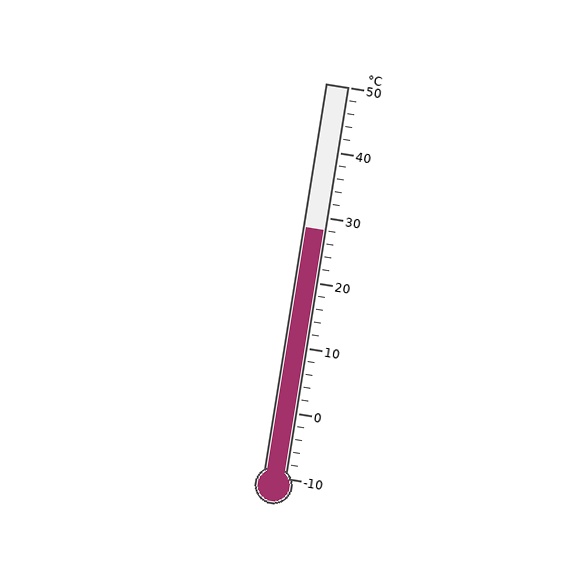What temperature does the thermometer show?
The thermometer shows approximately 28°C.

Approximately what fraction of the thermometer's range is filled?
The thermometer is filled to approximately 65% of its range.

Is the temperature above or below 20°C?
The temperature is above 20°C.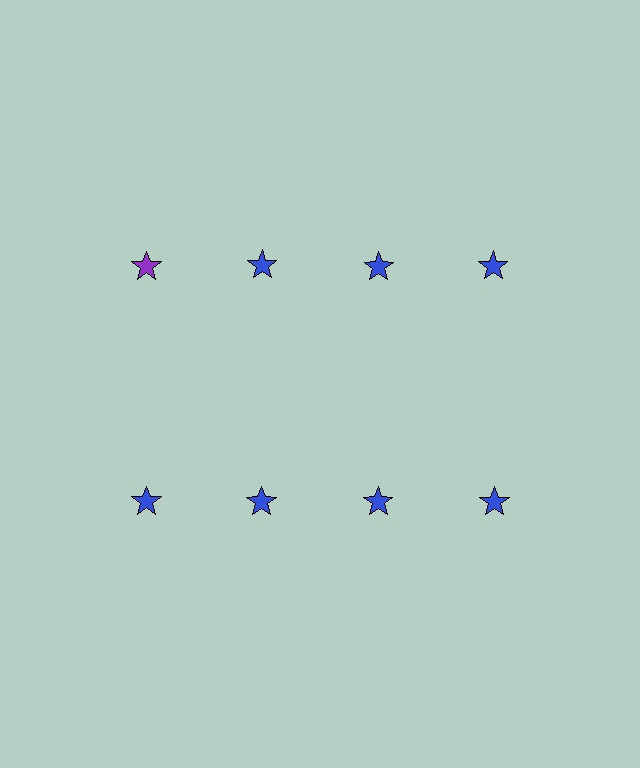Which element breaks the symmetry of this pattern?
The purple star in the top row, leftmost column breaks the symmetry. All other shapes are blue stars.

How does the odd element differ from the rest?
It has a different color: purple instead of blue.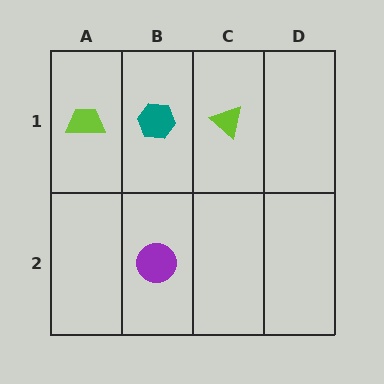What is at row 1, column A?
A lime trapezoid.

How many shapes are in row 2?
1 shape.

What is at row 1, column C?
A lime triangle.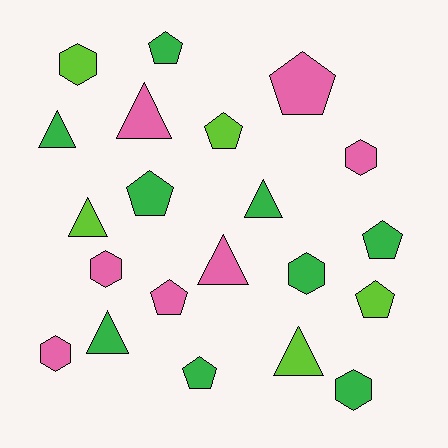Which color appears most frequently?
Green, with 9 objects.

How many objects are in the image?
There are 21 objects.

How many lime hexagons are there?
There is 1 lime hexagon.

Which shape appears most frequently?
Pentagon, with 8 objects.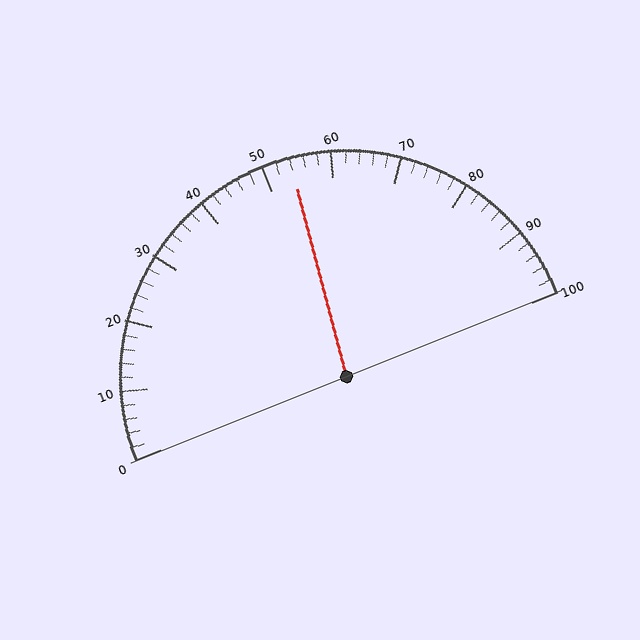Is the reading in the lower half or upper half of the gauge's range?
The reading is in the upper half of the range (0 to 100).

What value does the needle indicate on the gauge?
The needle indicates approximately 54.